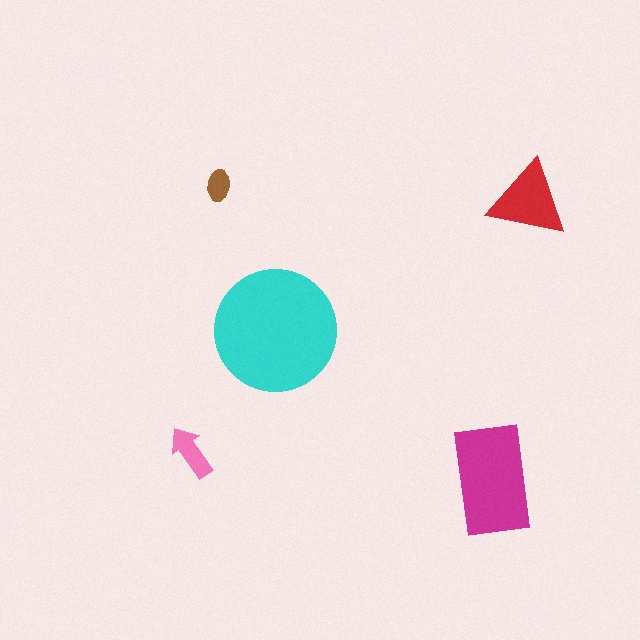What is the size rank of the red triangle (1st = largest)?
3rd.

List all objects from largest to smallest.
The cyan circle, the magenta rectangle, the red triangle, the pink arrow, the brown ellipse.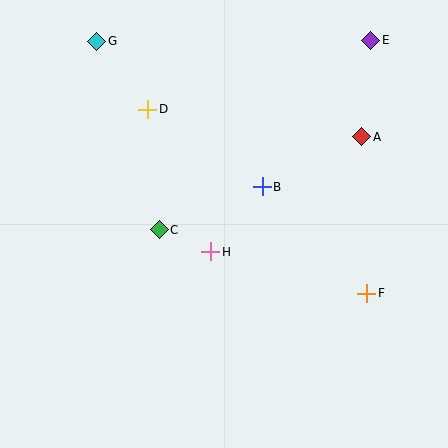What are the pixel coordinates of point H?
Point H is at (211, 252).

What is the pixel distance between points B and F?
The distance between B and F is 149 pixels.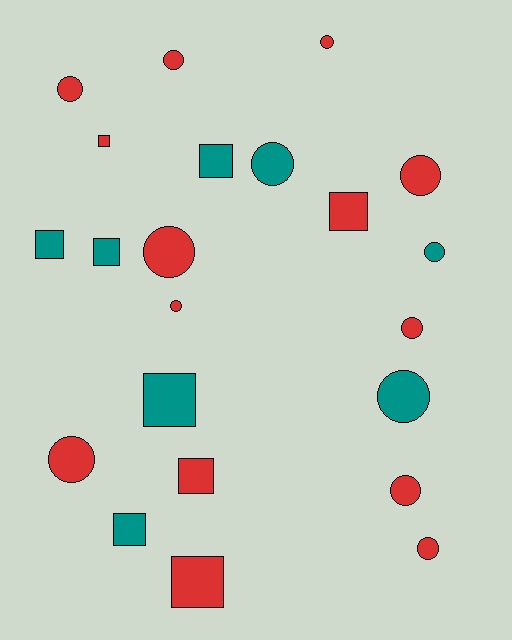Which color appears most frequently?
Red, with 14 objects.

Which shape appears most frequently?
Circle, with 13 objects.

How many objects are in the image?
There are 22 objects.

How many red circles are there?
There are 10 red circles.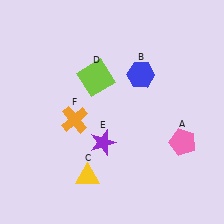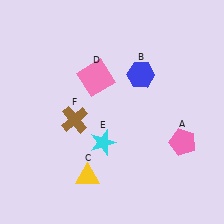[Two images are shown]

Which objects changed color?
D changed from lime to pink. E changed from purple to cyan. F changed from orange to brown.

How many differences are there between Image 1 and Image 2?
There are 3 differences between the two images.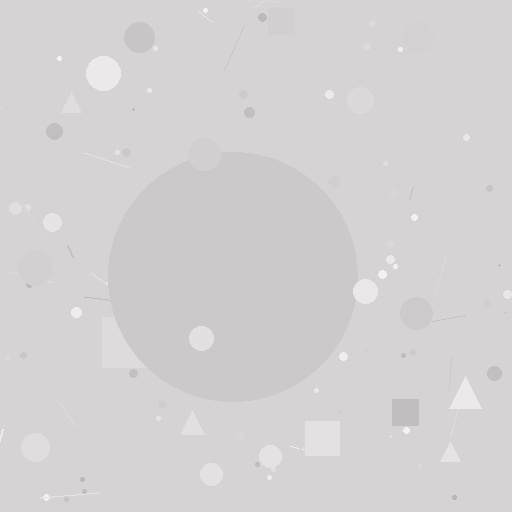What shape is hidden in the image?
A circle is hidden in the image.